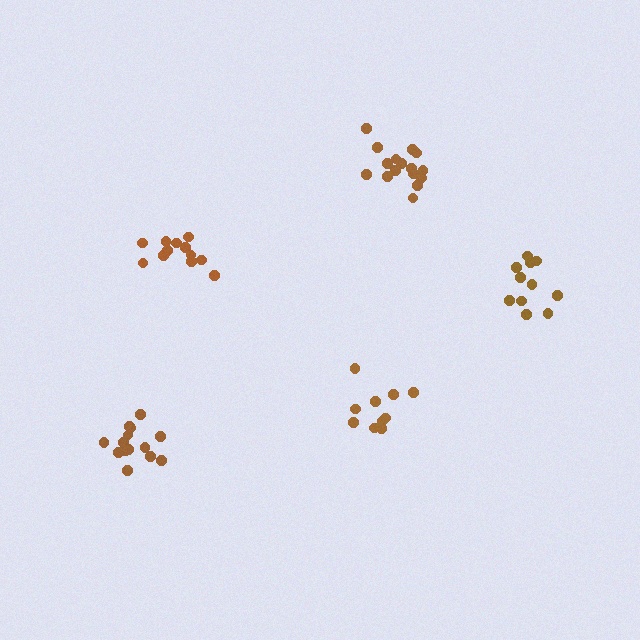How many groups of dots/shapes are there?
There are 5 groups.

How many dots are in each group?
Group 1: 10 dots, Group 2: 16 dots, Group 3: 12 dots, Group 4: 15 dots, Group 5: 11 dots (64 total).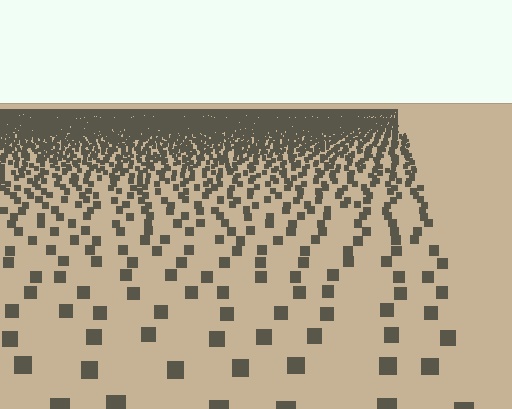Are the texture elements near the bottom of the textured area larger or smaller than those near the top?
Larger. Near the bottom, elements are closer to the viewer and appear at a bigger on-screen size.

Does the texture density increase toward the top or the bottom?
Density increases toward the top.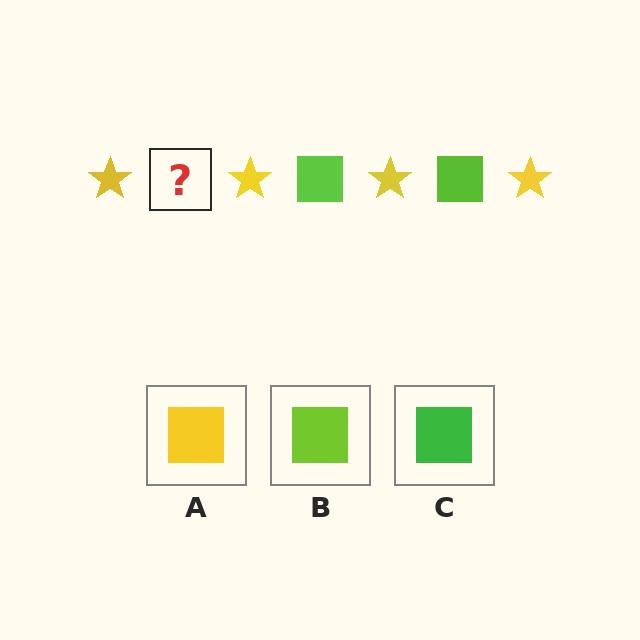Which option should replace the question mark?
Option B.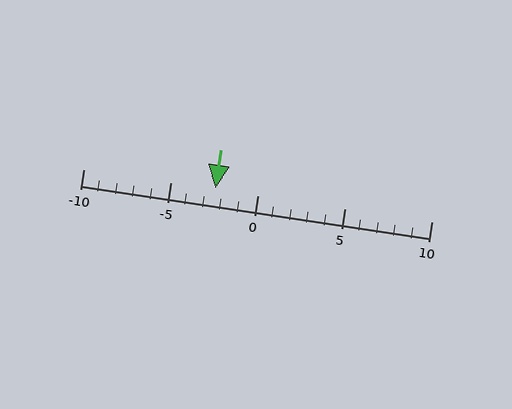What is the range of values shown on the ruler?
The ruler shows values from -10 to 10.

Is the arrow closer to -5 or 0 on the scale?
The arrow is closer to 0.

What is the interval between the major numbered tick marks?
The major tick marks are spaced 5 units apart.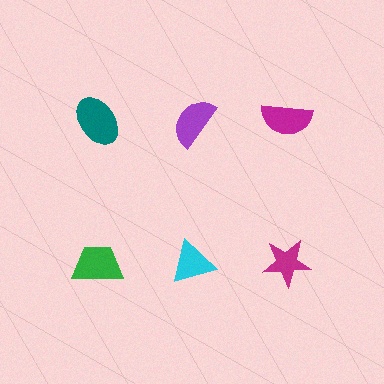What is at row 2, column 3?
A magenta star.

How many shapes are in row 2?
3 shapes.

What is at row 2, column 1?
A green trapezoid.